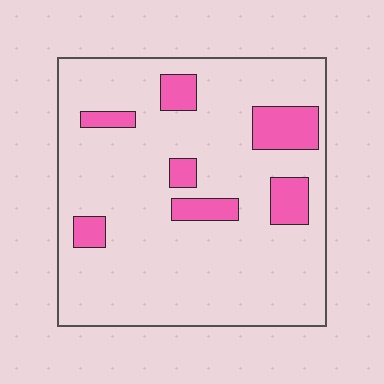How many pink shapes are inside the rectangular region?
7.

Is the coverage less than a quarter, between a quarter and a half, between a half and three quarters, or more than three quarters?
Less than a quarter.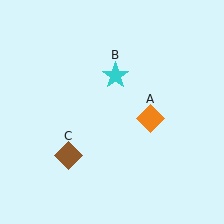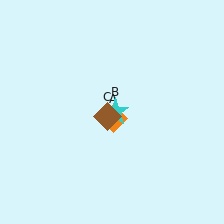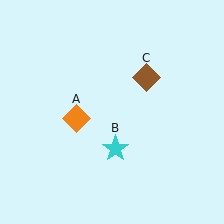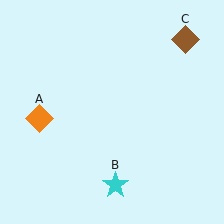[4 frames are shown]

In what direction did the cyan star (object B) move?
The cyan star (object B) moved down.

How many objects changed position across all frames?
3 objects changed position: orange diamond (object A), cyan star (object B), brown diamond (object C).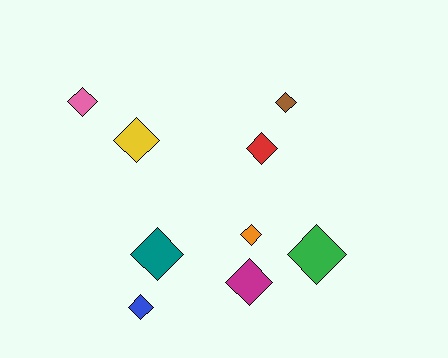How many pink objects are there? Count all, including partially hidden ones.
There is 1 pink object.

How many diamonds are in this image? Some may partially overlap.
There are 9 diamonds.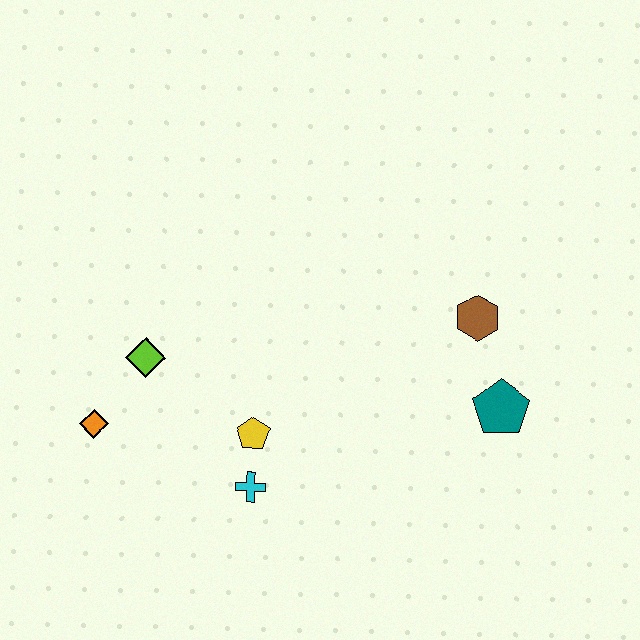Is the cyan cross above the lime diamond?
No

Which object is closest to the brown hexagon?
The teal pentagon is closest to the brown hexagon.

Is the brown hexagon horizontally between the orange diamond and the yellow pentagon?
No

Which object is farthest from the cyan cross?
The brown hexagon is farthest from the cyan cross.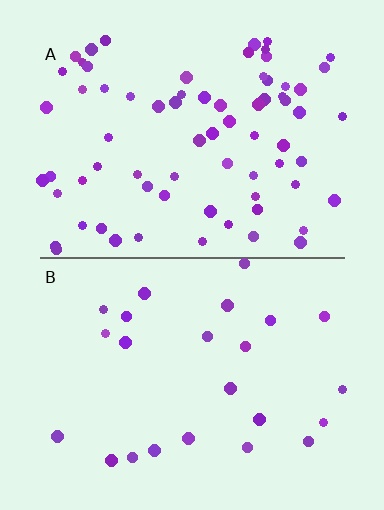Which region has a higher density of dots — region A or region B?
A (the top).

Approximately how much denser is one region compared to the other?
Approximately 3.0× — region A over region B.